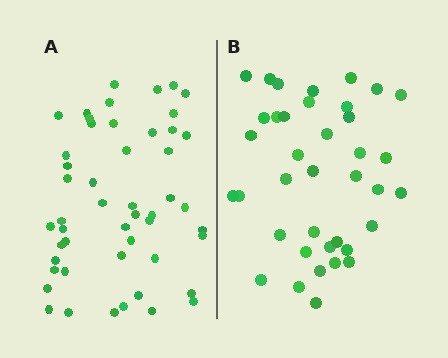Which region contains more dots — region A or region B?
Region A (the left region) has more dots.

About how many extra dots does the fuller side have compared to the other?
Region A has roughly 12 or so more dots than region B.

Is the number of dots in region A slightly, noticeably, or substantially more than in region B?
Region A has noticeably more, but not dramatically so. The ratio is roughly 1.3 to 1.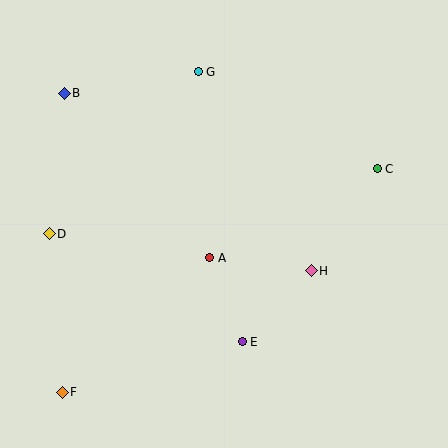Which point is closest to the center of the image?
Point A at (210, 258) is closest to the center.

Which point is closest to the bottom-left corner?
Point F is closest to the bottom-left corner.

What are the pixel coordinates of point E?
Point E is at (242, 342).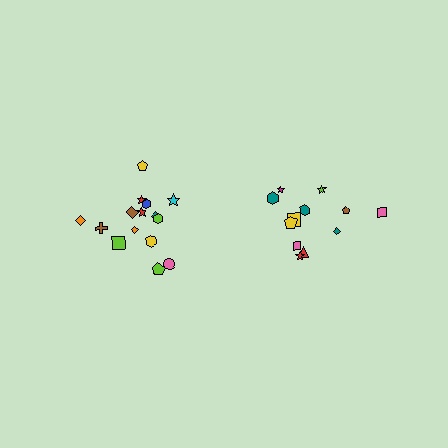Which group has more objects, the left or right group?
The left group.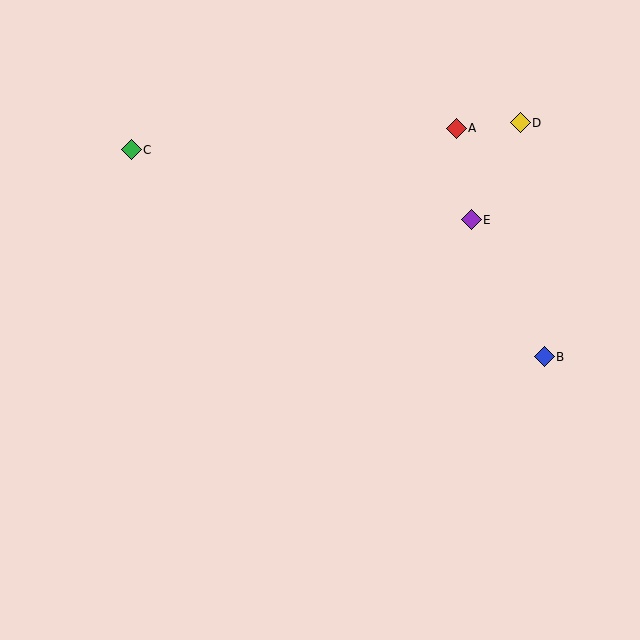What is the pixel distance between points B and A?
The distance between B and A is 245 pixels.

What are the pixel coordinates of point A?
Point A is at (456, 128).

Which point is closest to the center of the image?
Point E at (471, 220) is closest to the center.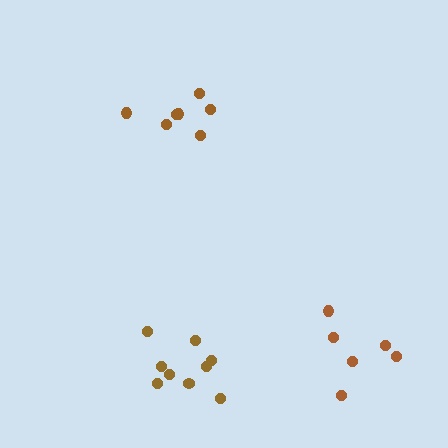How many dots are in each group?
Group 1: 7 dots, Group 2: 6 dots, Group 3: 9 dots (22 total).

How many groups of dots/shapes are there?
There are 3 groups.